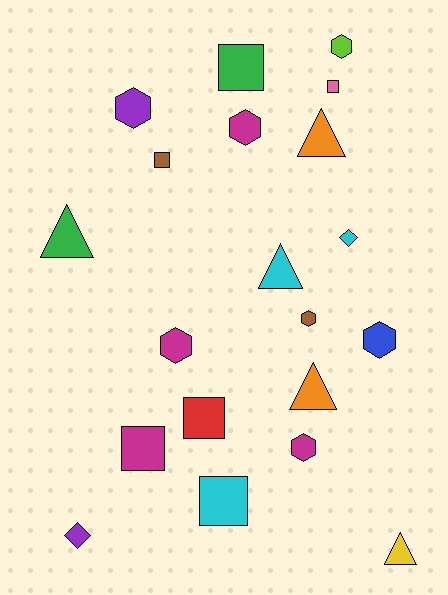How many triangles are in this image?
There are 5 triangles.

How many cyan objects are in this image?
There are 3 cyan objects.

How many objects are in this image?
There are 20 objects.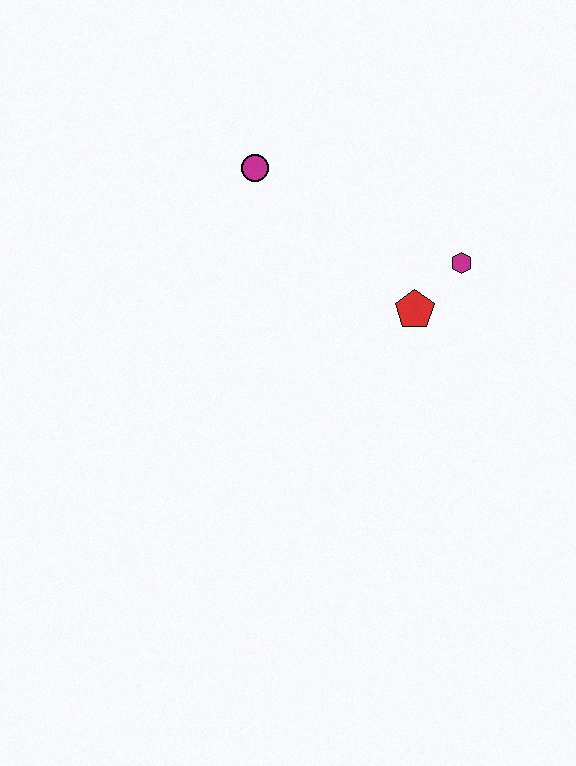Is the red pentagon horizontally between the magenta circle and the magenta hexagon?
Yes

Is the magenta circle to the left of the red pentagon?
Yes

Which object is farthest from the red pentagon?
The magenta circle is farthest from the red pentagon.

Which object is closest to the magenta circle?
The red pentagon is closest to the magenta circle.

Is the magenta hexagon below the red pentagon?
No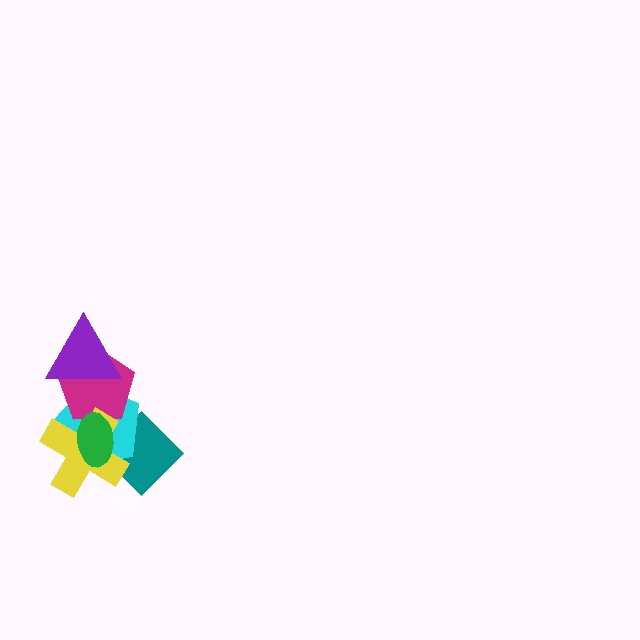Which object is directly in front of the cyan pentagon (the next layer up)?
The magenta pentagon is directly in front of the cyan pentagon.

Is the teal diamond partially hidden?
Yes, it is partially covered by another shape.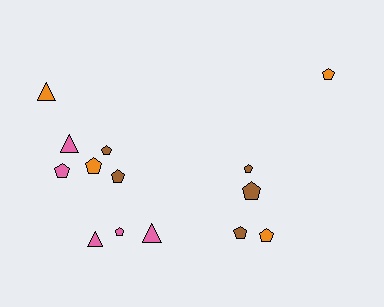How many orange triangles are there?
There is 1 orange triangle.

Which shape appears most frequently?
Pentagon, with 10 objects.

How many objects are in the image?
There are 14 objects.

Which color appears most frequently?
Brown, with 5 objects.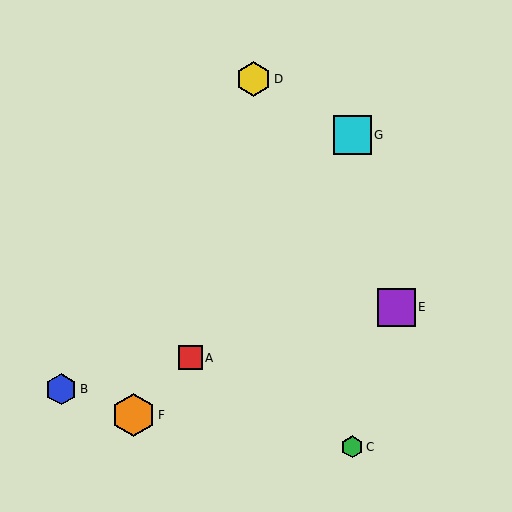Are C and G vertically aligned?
Yes, both are at x≈352.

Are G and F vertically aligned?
No, G is at x≈352 and F is at x≈134.